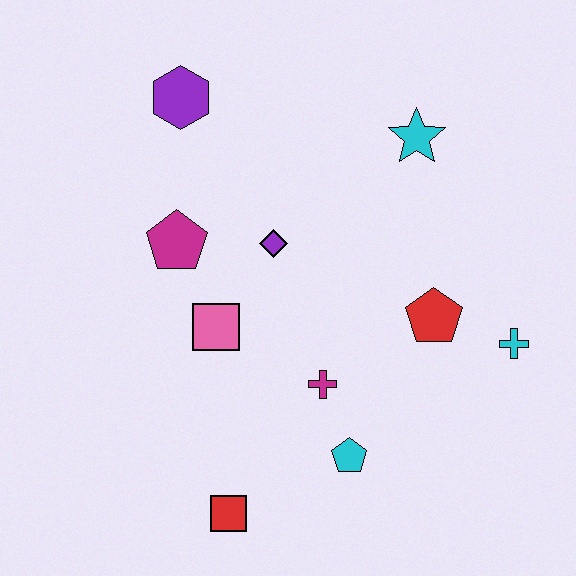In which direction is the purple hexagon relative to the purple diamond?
The purple hexagon is above the purple diamond.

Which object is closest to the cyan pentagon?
The magenta cross is closest to the cyan pentagon.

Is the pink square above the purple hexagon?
No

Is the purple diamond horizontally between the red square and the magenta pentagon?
No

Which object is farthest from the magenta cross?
The purple hexagon is farthest from the magenta cross.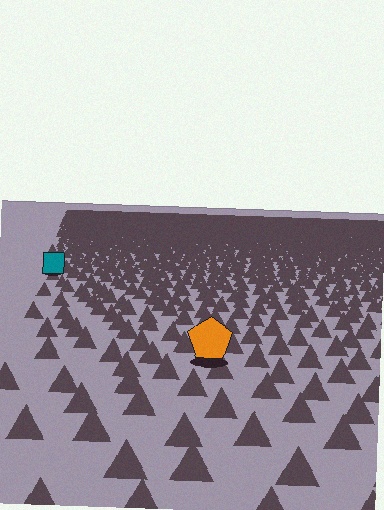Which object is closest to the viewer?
The orange pentagon is closest. The texture marks near it are larger and more spread out.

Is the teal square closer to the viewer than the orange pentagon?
No. The orange pentagon is closer — you can tell from the texture gradient: the ground texture is coarser near it.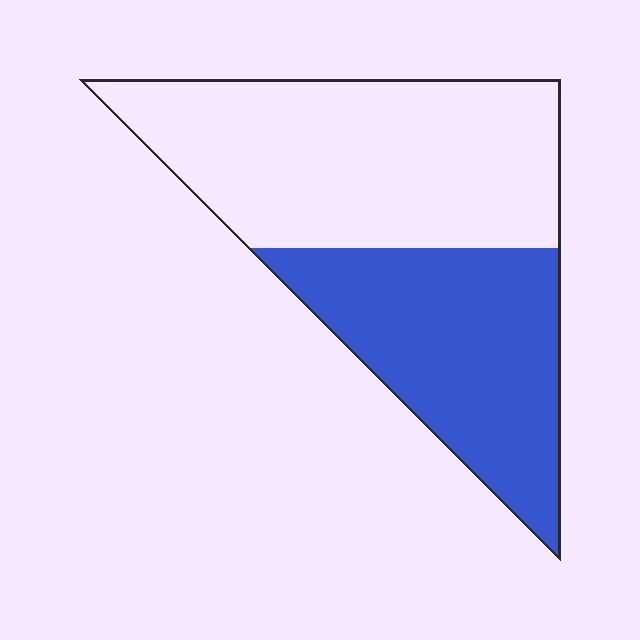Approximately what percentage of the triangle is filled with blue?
Approximately 40%.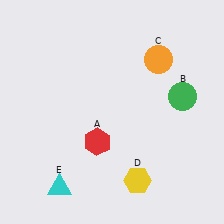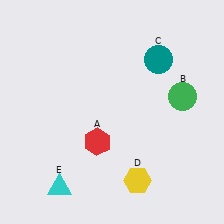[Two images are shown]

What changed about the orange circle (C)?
In Image 1, C is orange. In Image 2, it changed to teal.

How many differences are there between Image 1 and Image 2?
There is 1 difference between the two images.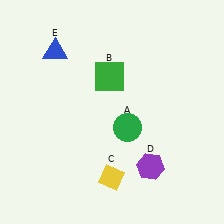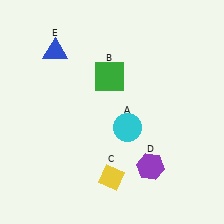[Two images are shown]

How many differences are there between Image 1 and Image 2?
There is 1 difference between the two images.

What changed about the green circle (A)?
In Image 1, A is green. In Image 2, it changed to cyan.